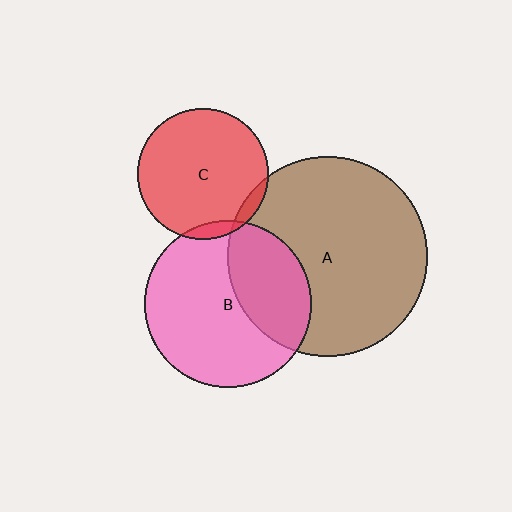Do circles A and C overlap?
Yes.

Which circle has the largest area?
Circle A (brown).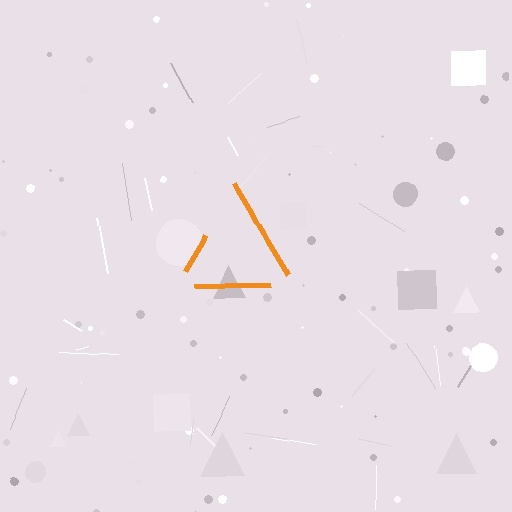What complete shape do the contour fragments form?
The contour fragments form a triangle.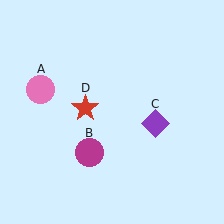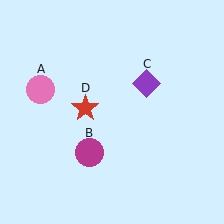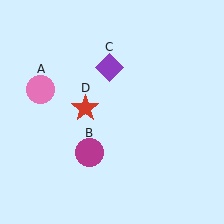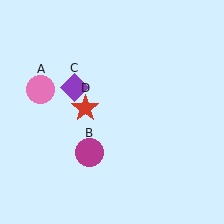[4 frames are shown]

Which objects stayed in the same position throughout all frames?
Pink circle (object A) and magenta circle (object B) and red star (object D) remained stationary.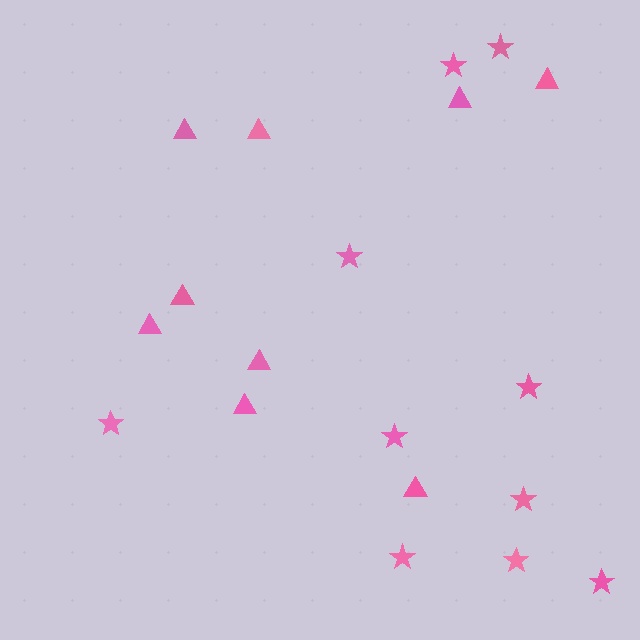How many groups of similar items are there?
There are 2 groups: one group of triangles (9) and one group of stars (10).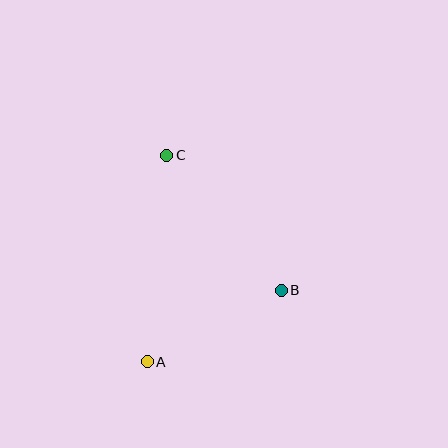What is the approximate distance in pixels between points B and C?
The distance between B and C is approximately 177 pixels.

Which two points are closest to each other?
Points A and B are closest to each other.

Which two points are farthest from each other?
Points A and C are farthest from each other.